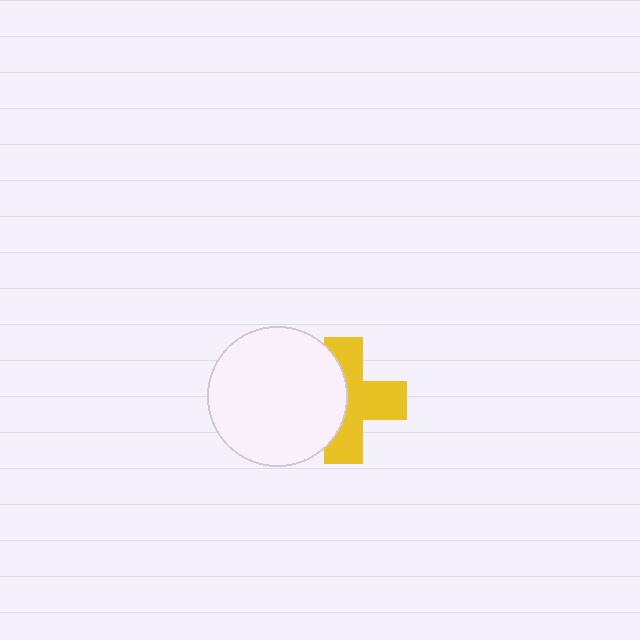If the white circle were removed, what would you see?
You would see the complete yellow cross.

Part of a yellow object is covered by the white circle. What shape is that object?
It is a cross.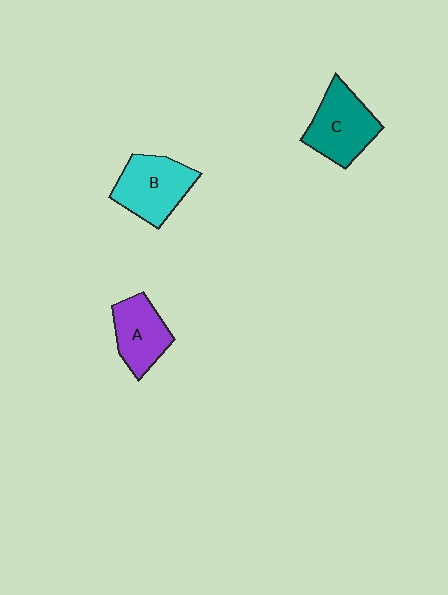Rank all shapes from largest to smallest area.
From largest to smallest: B (cyan), C (teal), A (purple).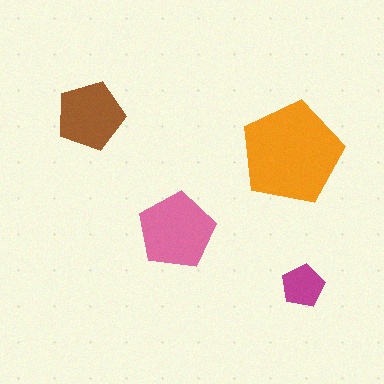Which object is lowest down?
The magenta pentagon is bottommost.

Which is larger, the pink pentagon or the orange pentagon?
The orange one.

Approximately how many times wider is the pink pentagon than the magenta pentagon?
About 2 times wider.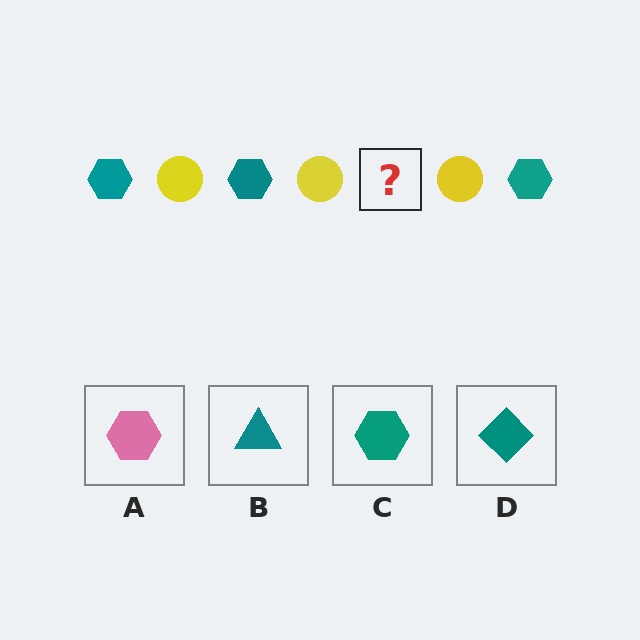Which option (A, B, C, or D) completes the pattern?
C.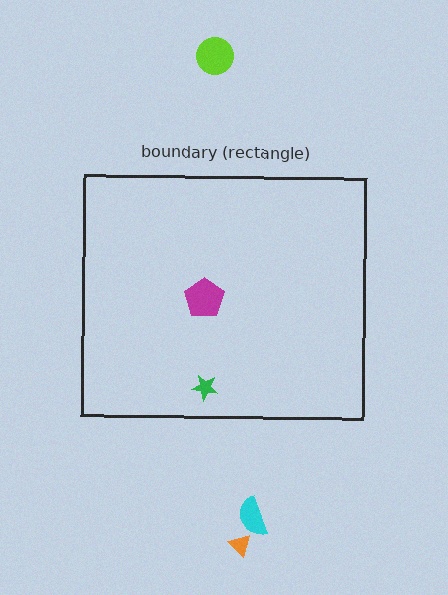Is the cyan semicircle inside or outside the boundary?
Outside.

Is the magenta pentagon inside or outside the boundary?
Inside.